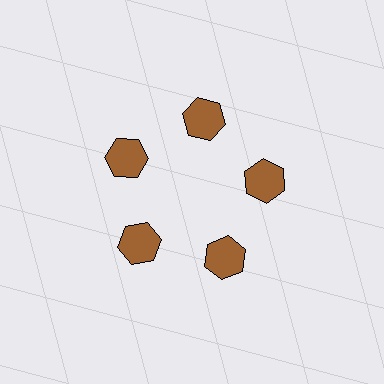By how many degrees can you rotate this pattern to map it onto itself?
The pattern maps onto itself every 72 degrees of rotation.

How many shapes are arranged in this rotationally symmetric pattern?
There are 5 shapes, arranged in 5 groups of 1.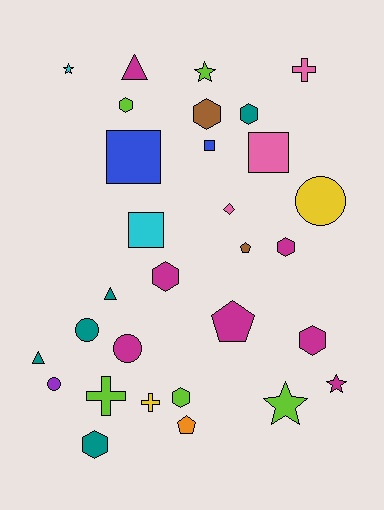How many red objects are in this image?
There are no red objects.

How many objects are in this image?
There are 30 objects.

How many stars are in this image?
There are 4 stars.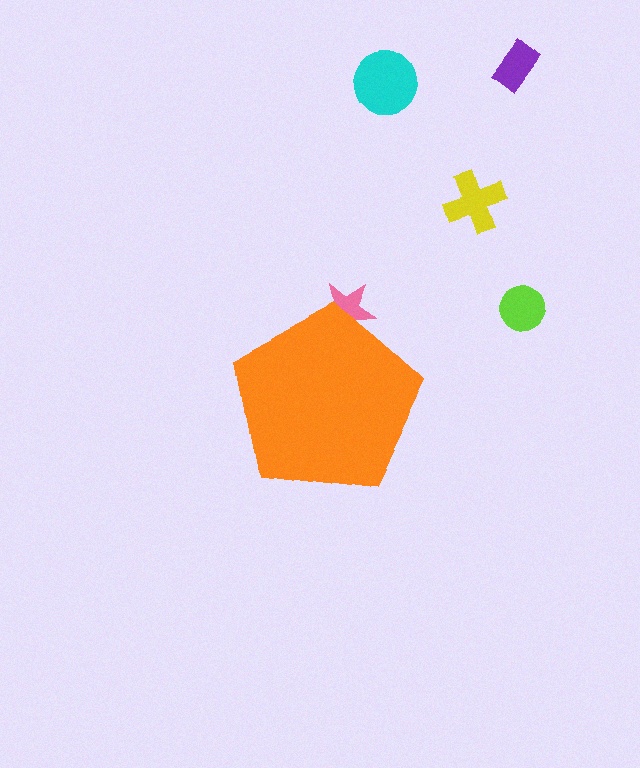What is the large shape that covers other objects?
An orange pentagon.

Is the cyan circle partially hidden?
No, the cyan circle is fully visible.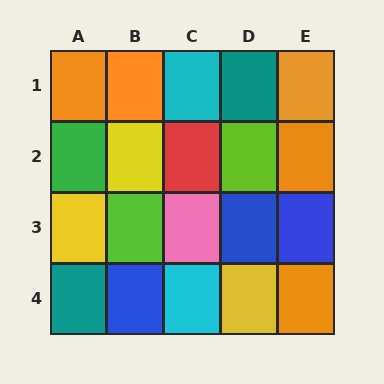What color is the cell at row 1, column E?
Orange.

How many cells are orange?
5 cells are orange.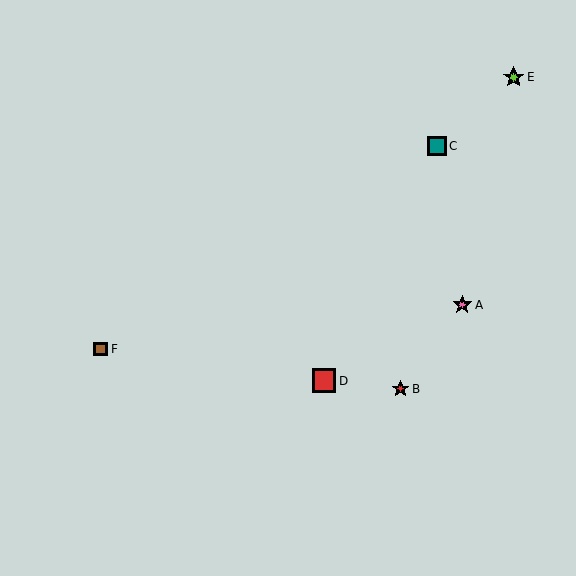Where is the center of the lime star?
The center of the lime star is at (514, 77).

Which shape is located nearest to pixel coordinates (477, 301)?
The pink star (labeled A) at (462, 305) is nearest to that location.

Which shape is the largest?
The red square (labeled D) is the largest.